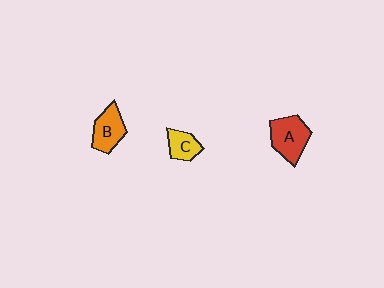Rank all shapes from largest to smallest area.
From largest to smallest: A (red), B (orange), C (yellow).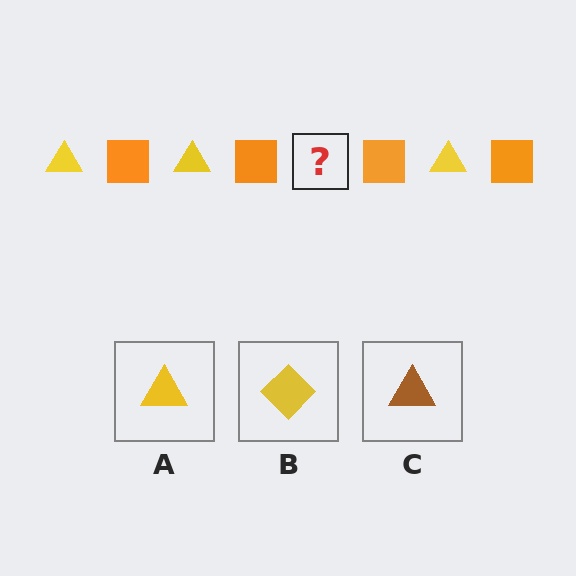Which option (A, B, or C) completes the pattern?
A.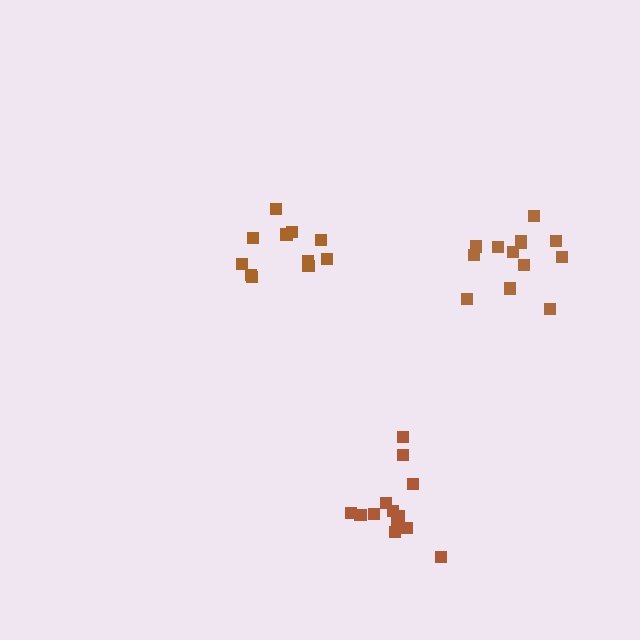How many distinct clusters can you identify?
There are 3 distinct clusters.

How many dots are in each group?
Group 1: 13 dots, Group 2: 13 dots, Group 3: 11 dots (37 total).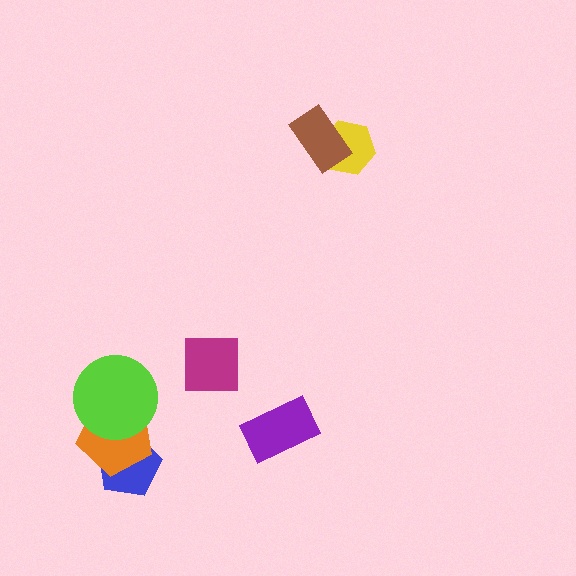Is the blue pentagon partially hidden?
Yes, it is partially covered by another shape.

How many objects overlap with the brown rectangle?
1 object overlaps with the brown rectangle.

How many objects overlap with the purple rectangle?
0 objects overlap with the purple rectangle.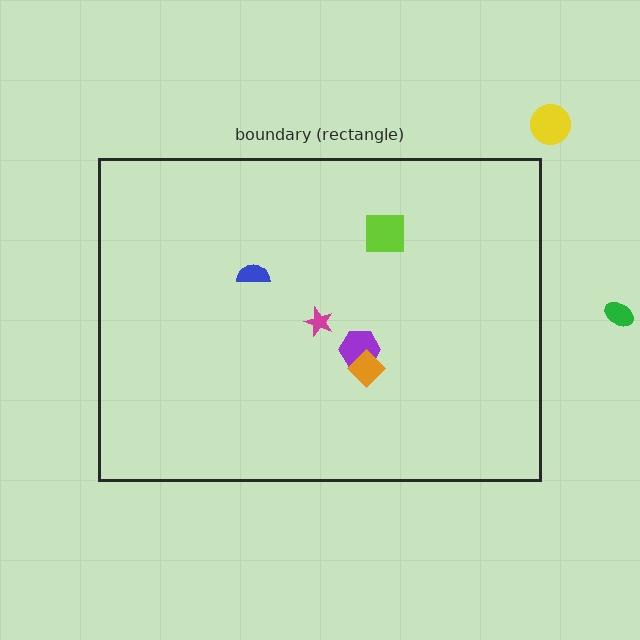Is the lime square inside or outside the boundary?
Inside.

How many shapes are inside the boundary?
5 inside, 2 outside.